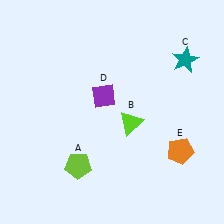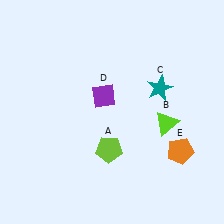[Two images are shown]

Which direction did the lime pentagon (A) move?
The lime pentagon (A) moved right.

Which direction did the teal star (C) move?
The teal star (C) moved down.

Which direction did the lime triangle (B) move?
The lime triangle (B) moved right.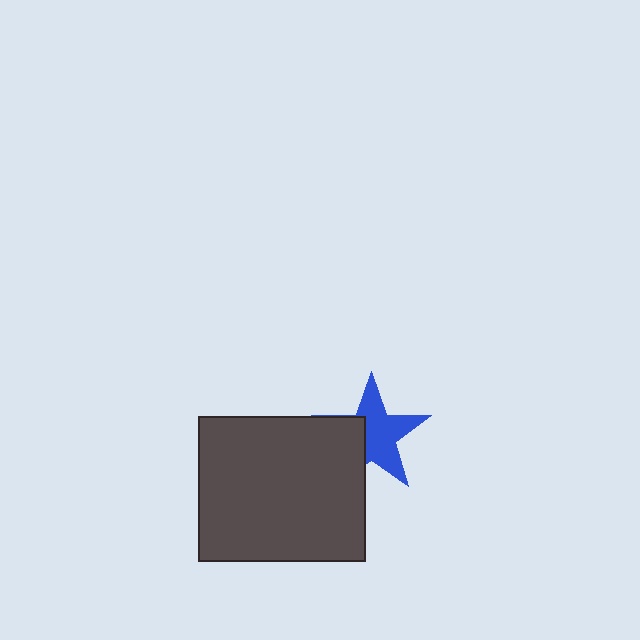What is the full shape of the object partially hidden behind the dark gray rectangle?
The partially hidden object is a blue star.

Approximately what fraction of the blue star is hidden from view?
Roughly 37% of the blue star is hidden behind the dark gray rectangle.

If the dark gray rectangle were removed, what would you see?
You would see the complete blue star.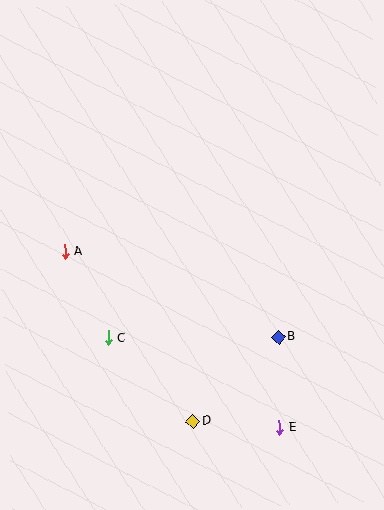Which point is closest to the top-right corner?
Point B is closest to the top-right corner.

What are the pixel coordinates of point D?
Point D is at (193, 422).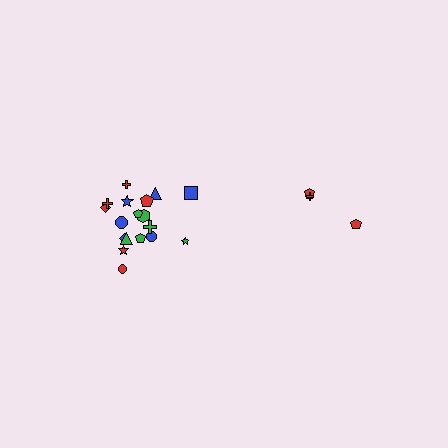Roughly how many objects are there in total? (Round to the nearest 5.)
Roughly 20 objects in total.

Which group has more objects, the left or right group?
The left group.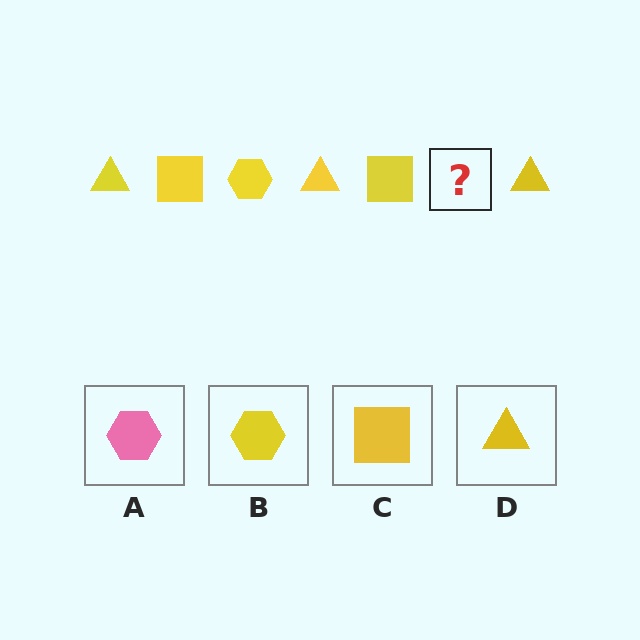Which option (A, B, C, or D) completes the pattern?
B.